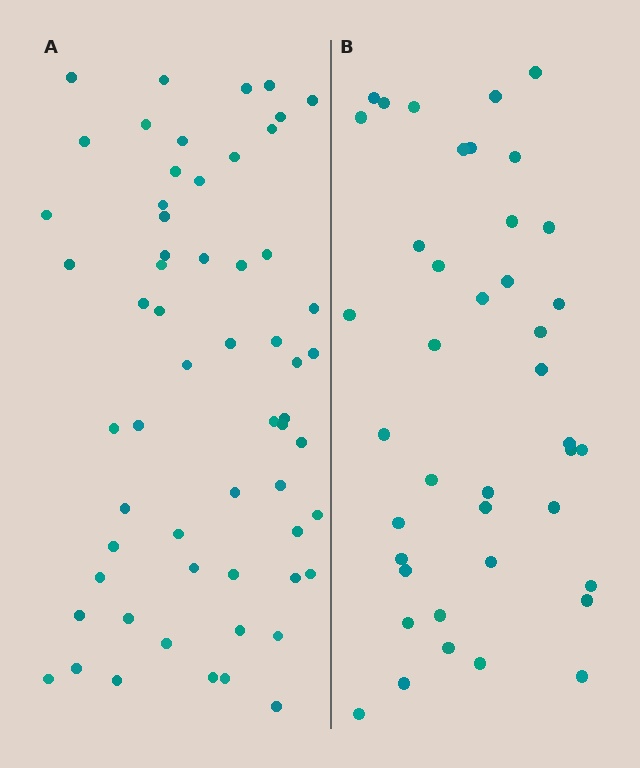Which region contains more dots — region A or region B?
Region A (the left region) has more dots.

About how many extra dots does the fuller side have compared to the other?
Region A has approximately 20 more dots than region B.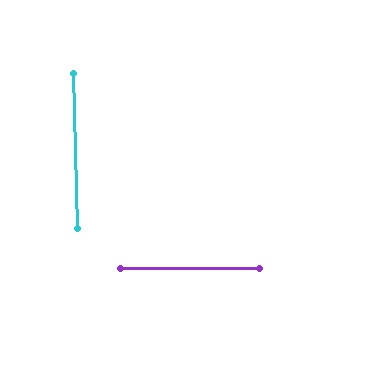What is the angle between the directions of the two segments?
Approximately 88 degrees.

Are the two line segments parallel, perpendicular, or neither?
Perpendicular — they meet at approximately 88°.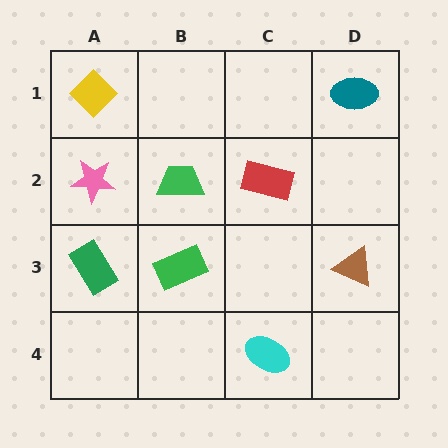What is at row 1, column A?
A yellow diamond.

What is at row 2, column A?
A pink star.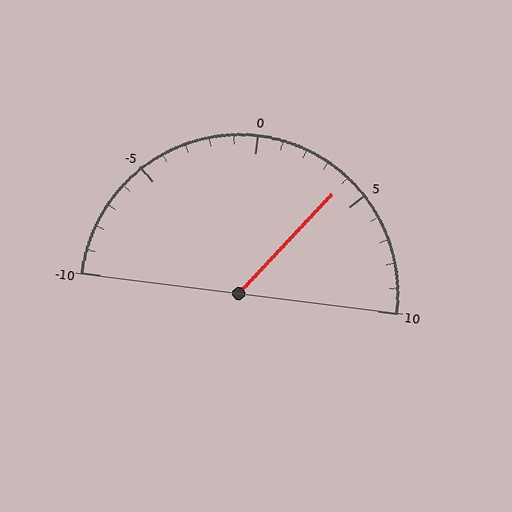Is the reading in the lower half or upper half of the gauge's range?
The reading is in the upper half of the range (-10 to 10).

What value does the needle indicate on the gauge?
The needle indicates approximately 4.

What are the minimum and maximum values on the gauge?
The gauge ranges from -10 to 10.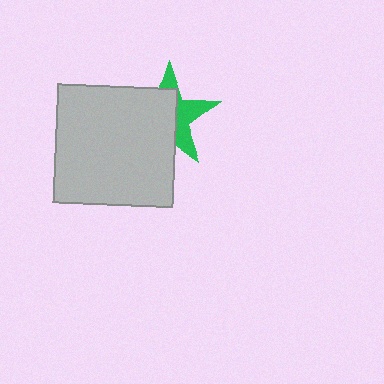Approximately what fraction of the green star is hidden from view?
Roughly 59% of the green star is hidden behind the light gray square.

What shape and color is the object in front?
The object in front is a light gray square.